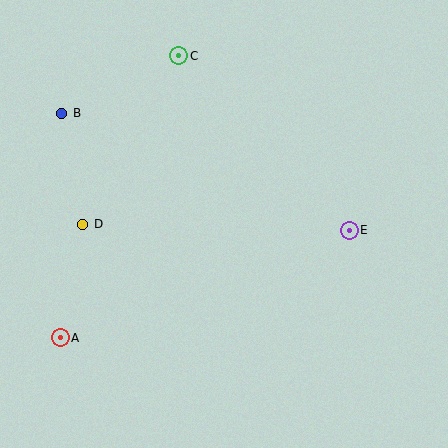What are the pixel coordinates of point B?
Point B is at (62, 113).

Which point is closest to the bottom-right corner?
Point E is closest to the bottom-right corner.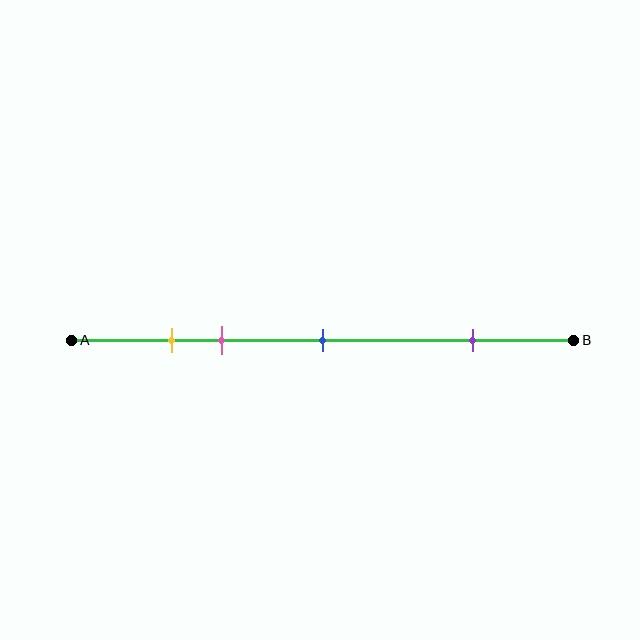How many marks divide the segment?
There are 4 marks dividing the segment.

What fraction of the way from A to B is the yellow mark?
The yellow mark is approximately 20% (0.2) of the way from A to B.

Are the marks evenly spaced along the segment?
No, the marks are not evenly spaced.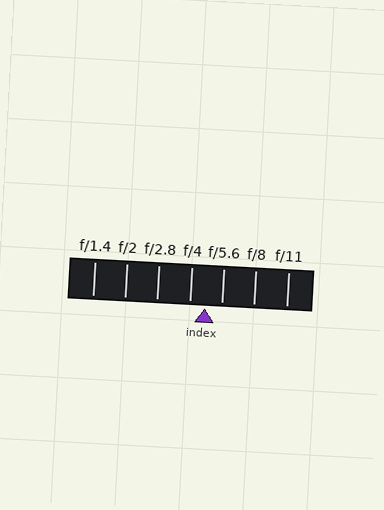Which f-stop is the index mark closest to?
The index mark is closest to f/4.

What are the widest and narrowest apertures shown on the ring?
The widest aperture shown is f/1.4 and the narrowest is f/11.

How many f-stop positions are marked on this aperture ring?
There are 7 f-stop positions marked.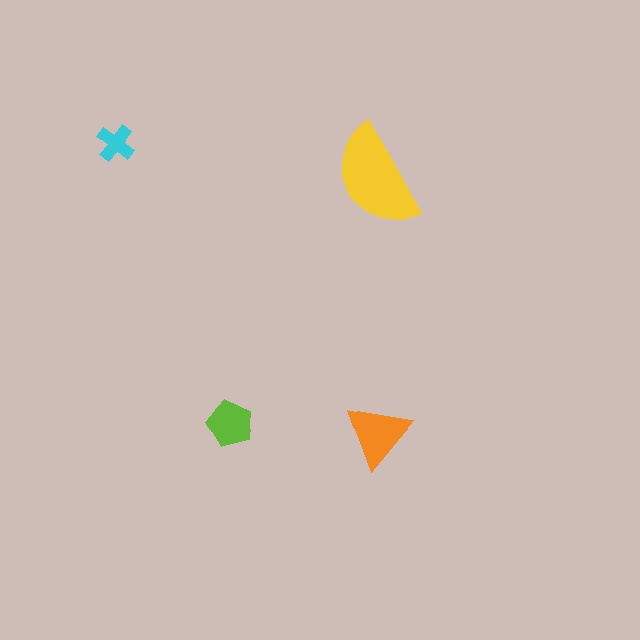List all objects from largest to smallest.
The yellow semicircle, the orange triangle, the lime pentagon, the cyan cross.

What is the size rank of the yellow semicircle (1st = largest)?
1st.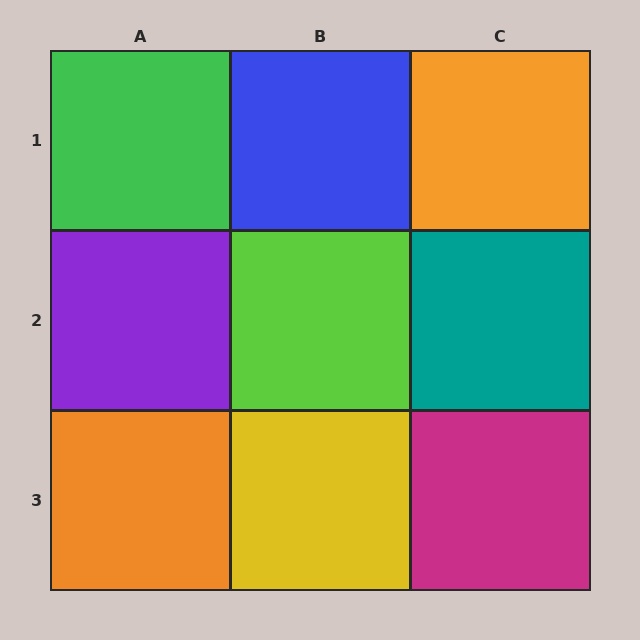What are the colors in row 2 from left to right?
Purple, lime, teal.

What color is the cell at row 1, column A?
Green.